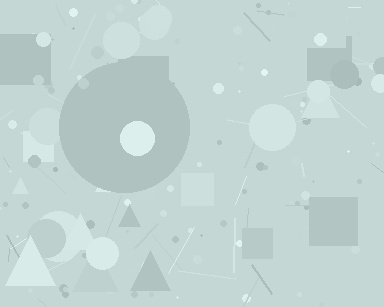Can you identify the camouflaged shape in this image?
The camouflaged shape is a circle.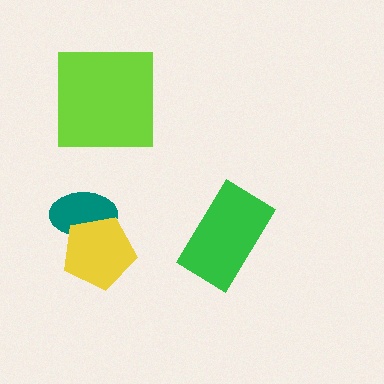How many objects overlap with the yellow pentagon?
1 object overlaps with the yellow pentagon.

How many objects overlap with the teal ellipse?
1 object overlaps with the teal ellipse.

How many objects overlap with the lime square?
0 objects overlap with the lime square.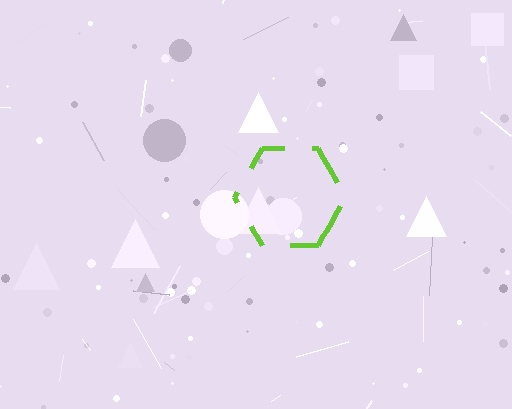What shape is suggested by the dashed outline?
The dashed outline suggests a hexagon.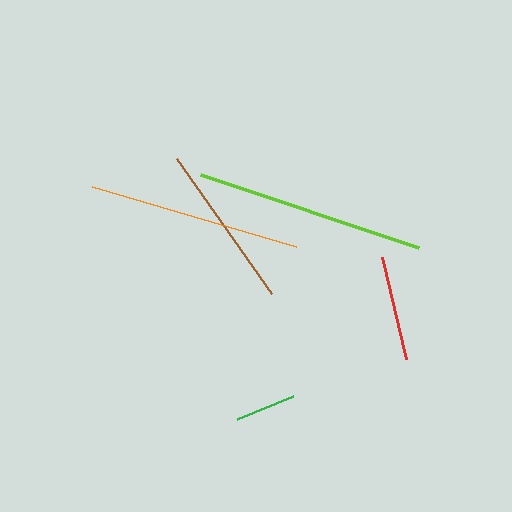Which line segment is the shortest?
The green line is the shortest at approximately 61 pixels.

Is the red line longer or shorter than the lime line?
The lime line is longer than the red line.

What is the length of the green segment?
The green segment is approximately 61 pixels long.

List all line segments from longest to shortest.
From longest to shortest: lime, orange, brown, red, green.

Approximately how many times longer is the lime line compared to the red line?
The lime line is approximately 2.2 times the length of the red line.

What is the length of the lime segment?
The lime segment is approximately 230 pixels long.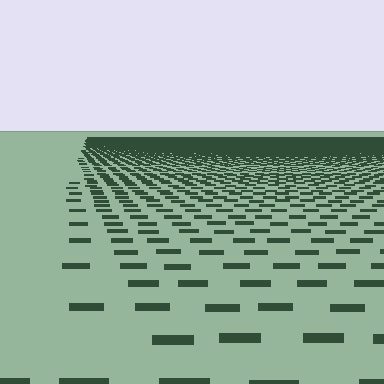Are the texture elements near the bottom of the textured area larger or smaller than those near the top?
Larger. Near the bottom, elements are closer to the viewer and appear at a bigger on-screen size.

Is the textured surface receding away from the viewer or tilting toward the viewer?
The surface is receding away from the viewer. Texture elements get smaller and denser toward the top.